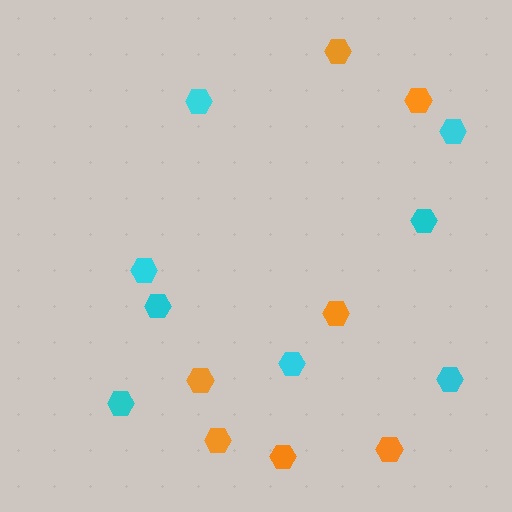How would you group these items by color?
There are 2 groups: one group of cyan hexagons (8) and one group of orange hexagons (7).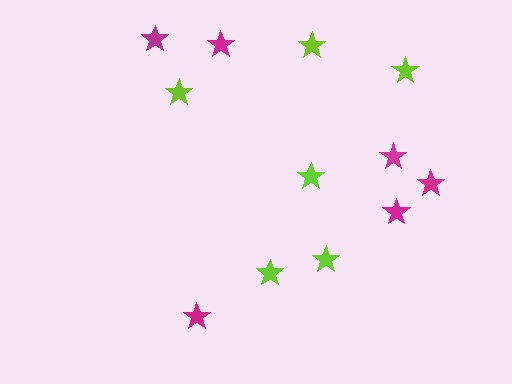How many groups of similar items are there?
There are 2 groups: one group of magenta stars (6) and one group of lime stars (6).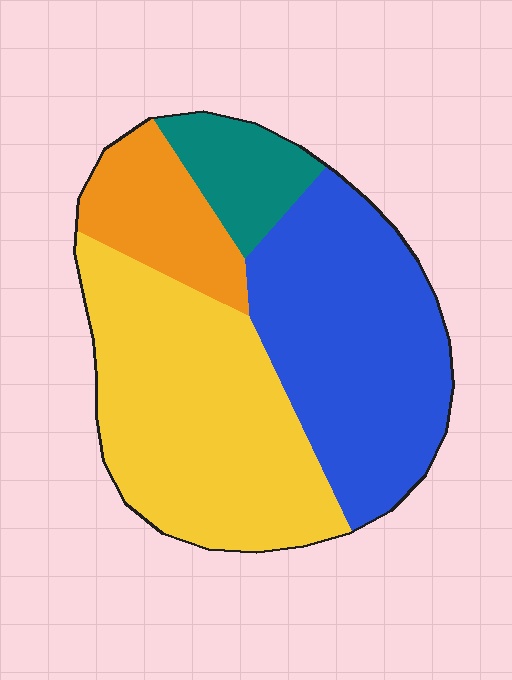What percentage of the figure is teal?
Teal takes up less than a sixth of the figure.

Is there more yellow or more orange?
Yellow.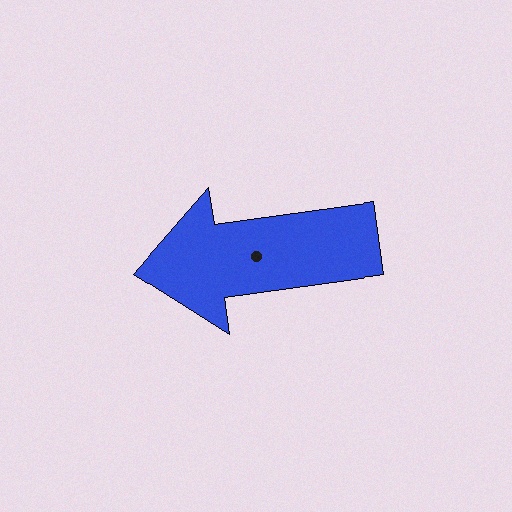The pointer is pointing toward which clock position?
Roughly 9 o'clock.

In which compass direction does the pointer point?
West.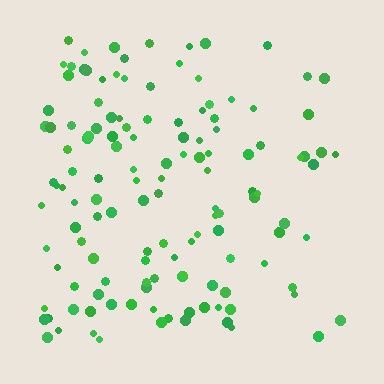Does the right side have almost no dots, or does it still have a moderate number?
Still a moderate number, just noticeably fewer than the left.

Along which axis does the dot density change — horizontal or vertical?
Horizontal.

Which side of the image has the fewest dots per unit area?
The right.